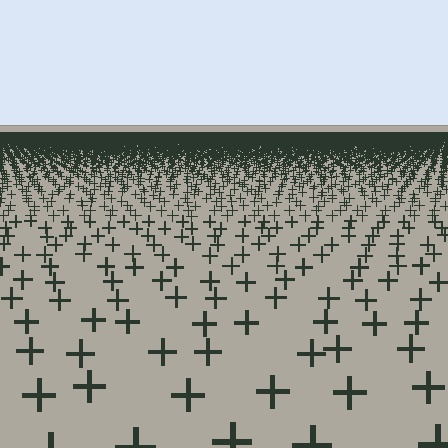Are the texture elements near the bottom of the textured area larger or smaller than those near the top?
Larger. Near the bottom, elements are closer to the viewer and appear at a bigger on-screen size.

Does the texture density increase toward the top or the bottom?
Density increases toward the top.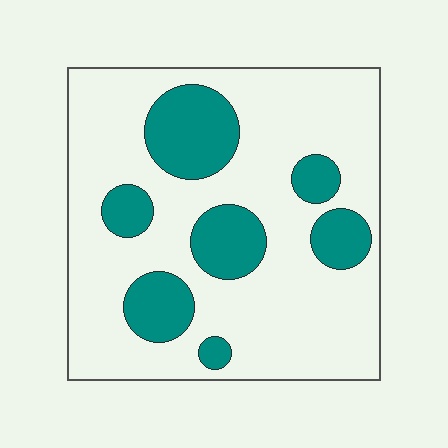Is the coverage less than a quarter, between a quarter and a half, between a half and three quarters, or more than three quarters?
Less than a quarter.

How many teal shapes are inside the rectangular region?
7.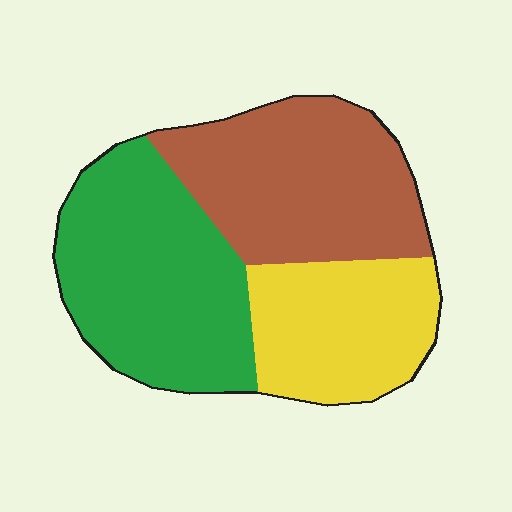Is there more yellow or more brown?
Brown.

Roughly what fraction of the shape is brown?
Brown covers about 35% of the shape.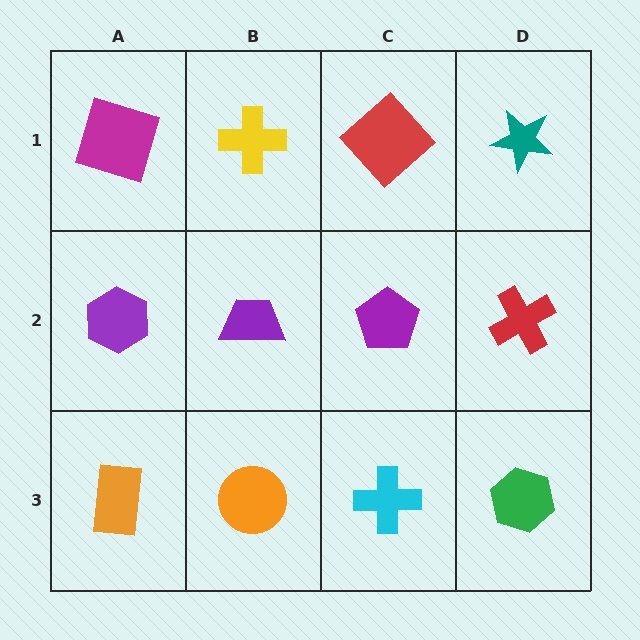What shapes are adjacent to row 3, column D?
A red cross (row 2, column D), a cyan cross (row 3, column C).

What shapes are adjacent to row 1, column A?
A purple hexagon (row 2, column A), a yellow cross (row 1, column B).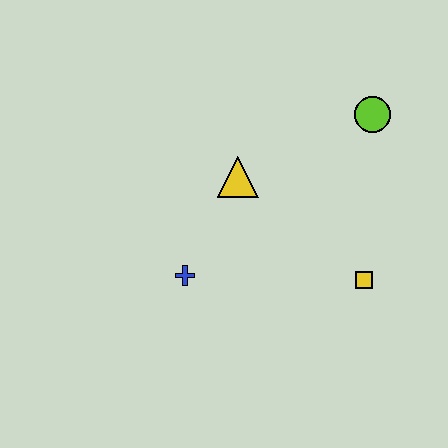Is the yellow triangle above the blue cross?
Yes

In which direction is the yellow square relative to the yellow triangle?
The yellow square is to the right of the yellow triangle.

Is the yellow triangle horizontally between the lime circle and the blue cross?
Yes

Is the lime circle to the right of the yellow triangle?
Yes